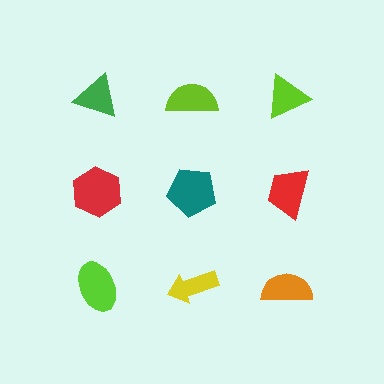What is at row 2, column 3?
A red trapezoid.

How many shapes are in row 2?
3 shapes.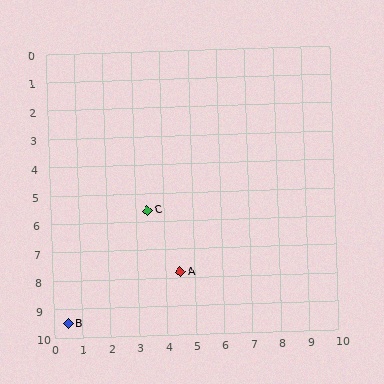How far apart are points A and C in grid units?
Points A and C are about 2.5 grid units apart.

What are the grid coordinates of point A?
Point A is at approximately (4.5, 7.8).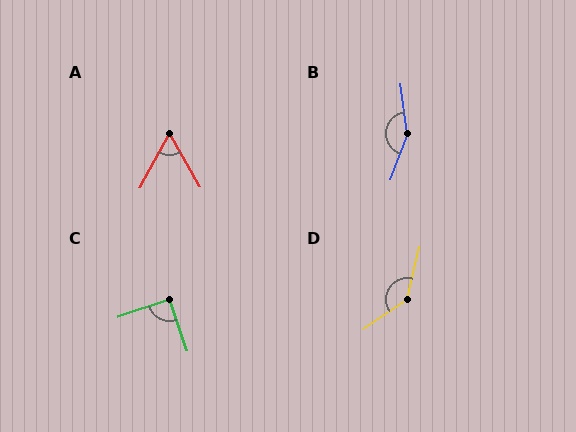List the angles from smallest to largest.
A (58°), C (91°), D (138°), B (151°).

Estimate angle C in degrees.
Approximately 91 degrees.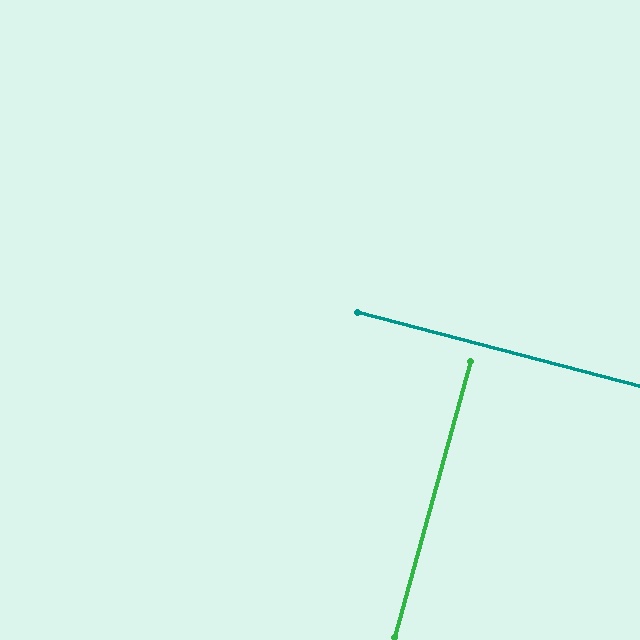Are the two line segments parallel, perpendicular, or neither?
Perpendicular — they meet at approximately 89°.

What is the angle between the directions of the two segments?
Approximately 89 degrees.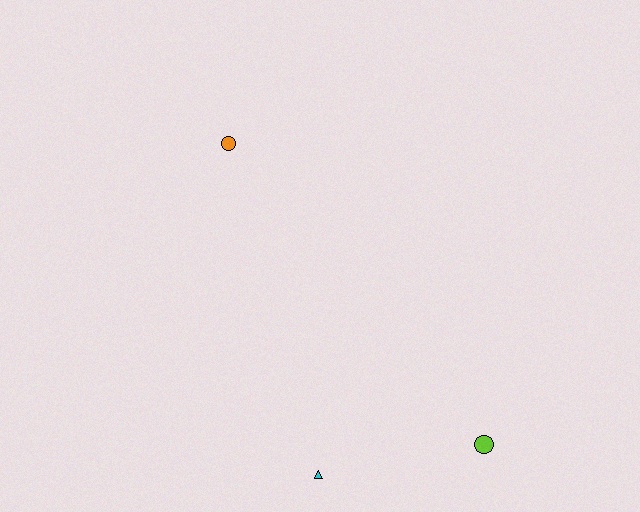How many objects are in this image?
There are 3 objects.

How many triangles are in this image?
There is 1 triangle.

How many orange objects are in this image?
There is 1 orange object.